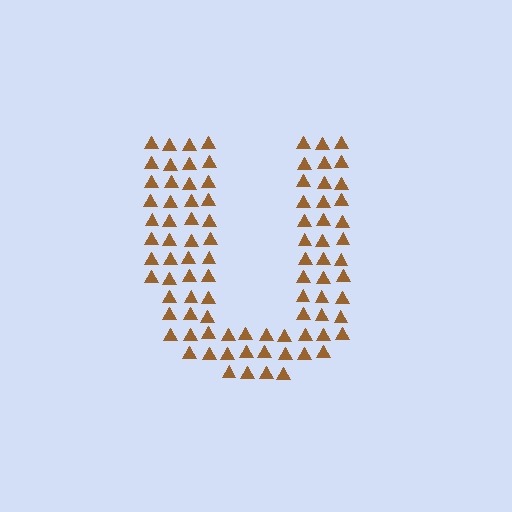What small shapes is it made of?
It is made of small triangles.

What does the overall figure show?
The overall figure shows the letter U.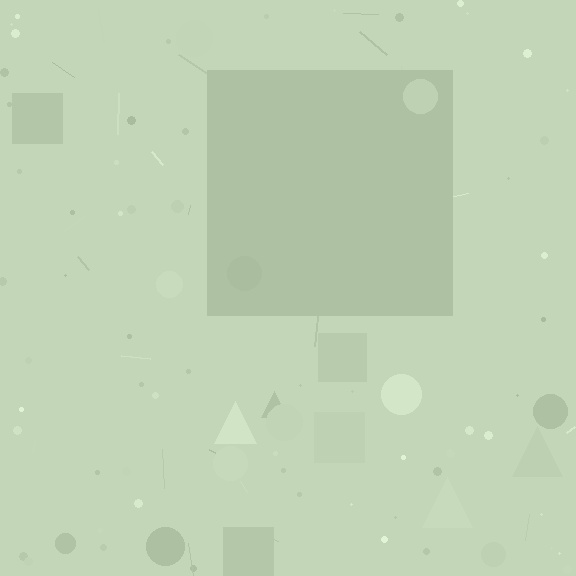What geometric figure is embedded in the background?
A square is embedded in the background.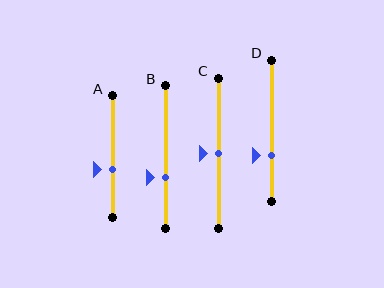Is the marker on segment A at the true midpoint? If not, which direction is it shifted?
No, the marker on segment A is shifted downward by about 11% of the segment length.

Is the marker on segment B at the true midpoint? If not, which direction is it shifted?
No, the marker on segment B is shifted downward by about 14% of the segment length.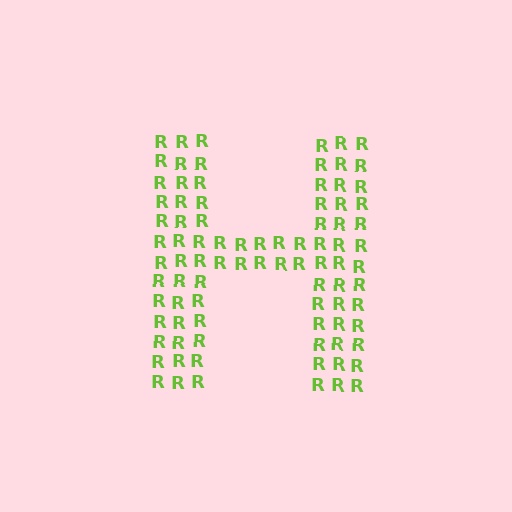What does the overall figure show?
The overall figure shows the letter H.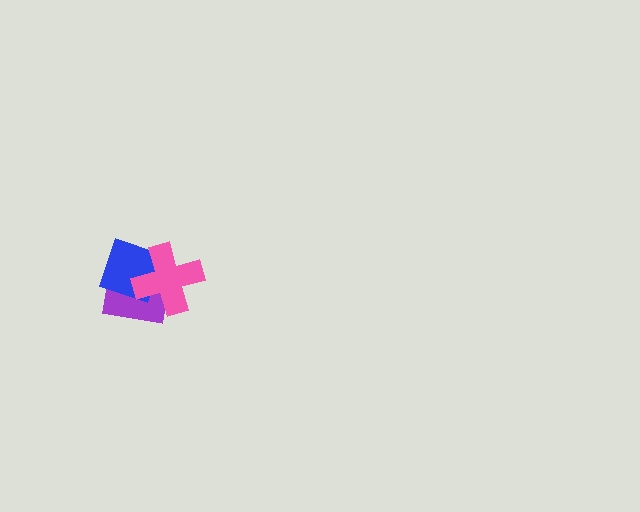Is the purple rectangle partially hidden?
Yes, it is partially covered by another shape.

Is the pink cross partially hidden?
No, no other shape covers it.